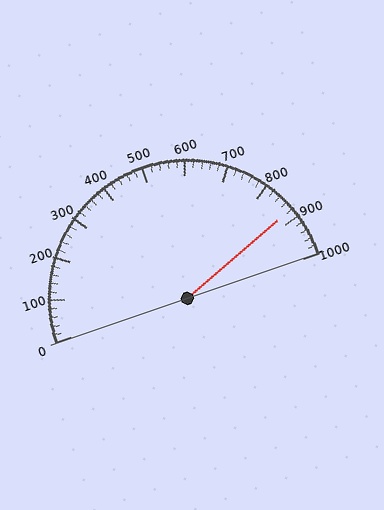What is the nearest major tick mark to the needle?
The nearest major tick mark is 900.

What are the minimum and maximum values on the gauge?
The gauge ranges from 0 to 1000.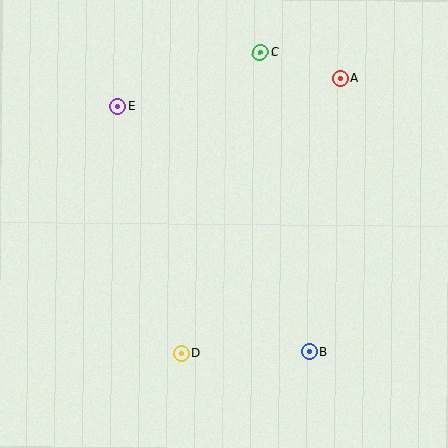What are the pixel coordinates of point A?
Point A is at (340, 78).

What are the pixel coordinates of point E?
Point E is at (118, 106).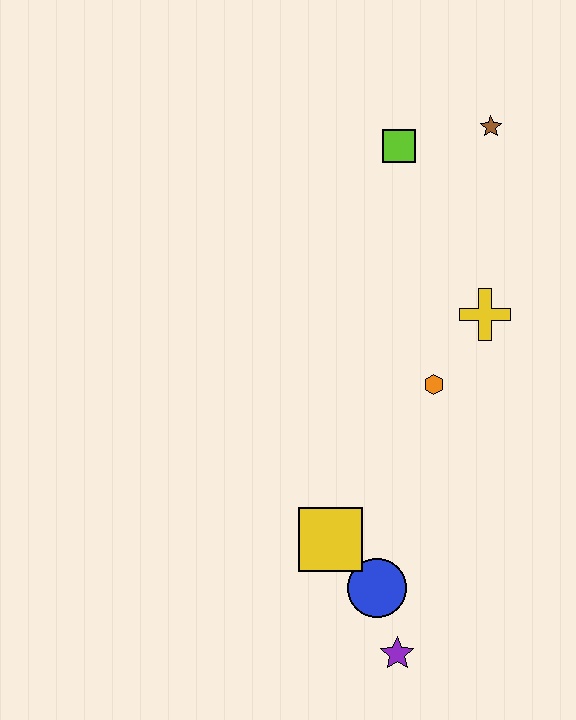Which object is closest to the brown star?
The lime square is closest to the brown star.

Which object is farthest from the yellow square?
The brown star is farthest from the yellow square.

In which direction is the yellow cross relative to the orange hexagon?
The yellow cross is above the orange hexagon.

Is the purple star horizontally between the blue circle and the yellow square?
No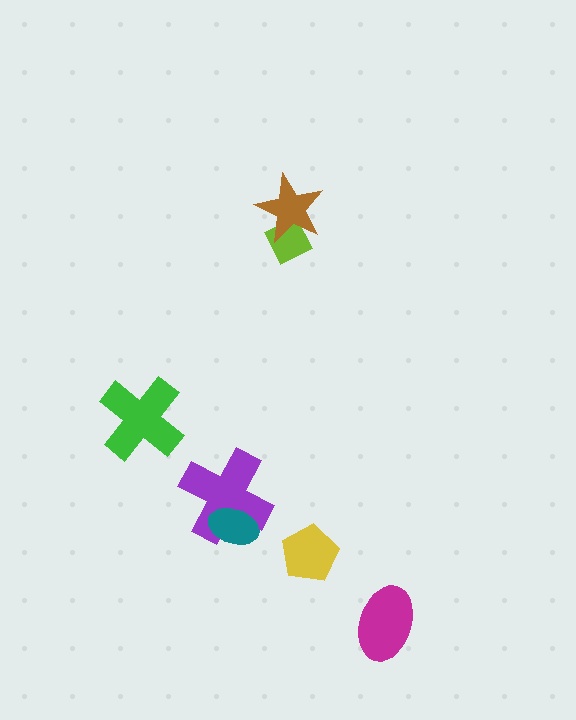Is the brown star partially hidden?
No, no other shape covers it.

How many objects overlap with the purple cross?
1 object overlaps with the purple cross.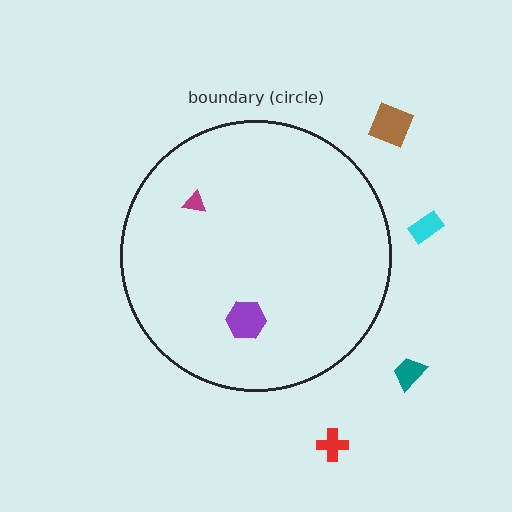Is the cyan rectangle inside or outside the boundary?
Outside.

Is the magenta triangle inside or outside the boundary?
Inside.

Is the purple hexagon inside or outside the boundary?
Inside.